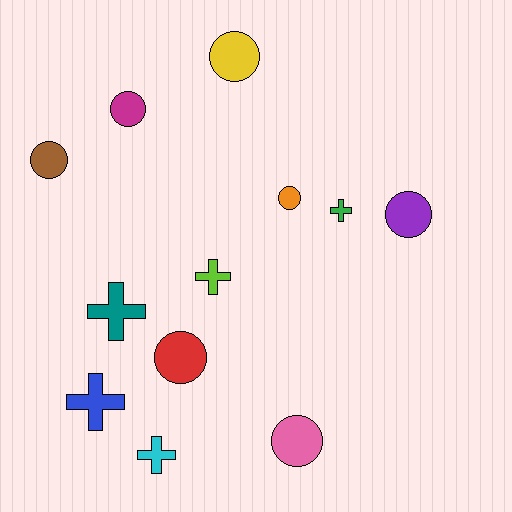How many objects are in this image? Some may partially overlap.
There are 12 objects.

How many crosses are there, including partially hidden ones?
There are 5 crosses.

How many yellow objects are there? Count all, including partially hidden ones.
There is 1 yellow object.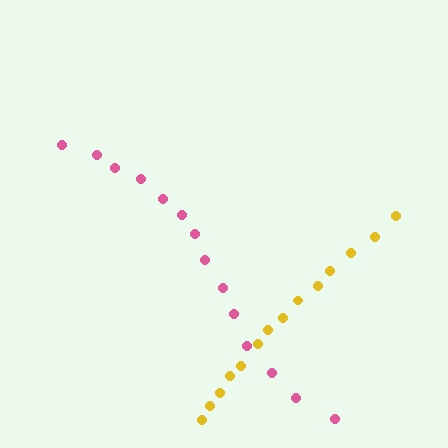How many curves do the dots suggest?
There are 2 distinct paths.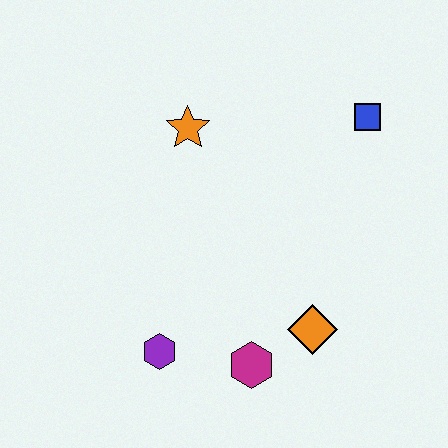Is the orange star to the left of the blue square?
Yes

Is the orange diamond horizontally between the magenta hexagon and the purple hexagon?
No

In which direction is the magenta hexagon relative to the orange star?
The magenta hexagon is below the orange star.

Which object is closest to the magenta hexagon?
The orange diamond is closest to the magenta hexagon.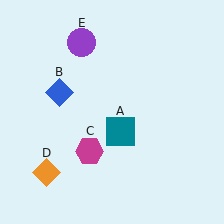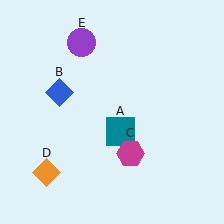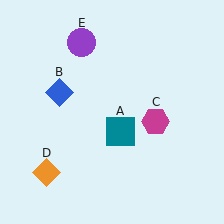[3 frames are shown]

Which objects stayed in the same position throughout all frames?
Teal square (object A) and blue diamond (object B) and orange diamond (object D) and purple circle (object E) remained stationary.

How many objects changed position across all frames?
1 object changed position: magenta hexagon (object C).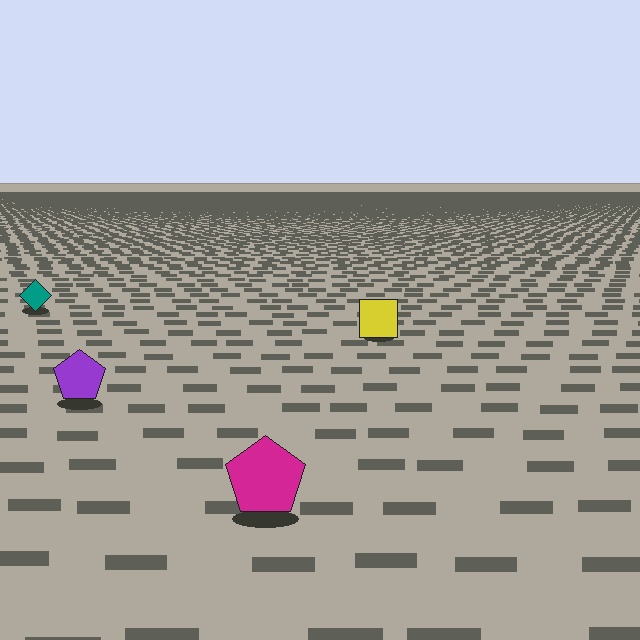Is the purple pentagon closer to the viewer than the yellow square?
Yes. The purple pentagon is closer — you can tell from the texture gradient: the ground texture is coarser near it.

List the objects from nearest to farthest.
From nearest to farthest: the magenta pentagon, the purple pentagon, the yellow square, the teal diamond.